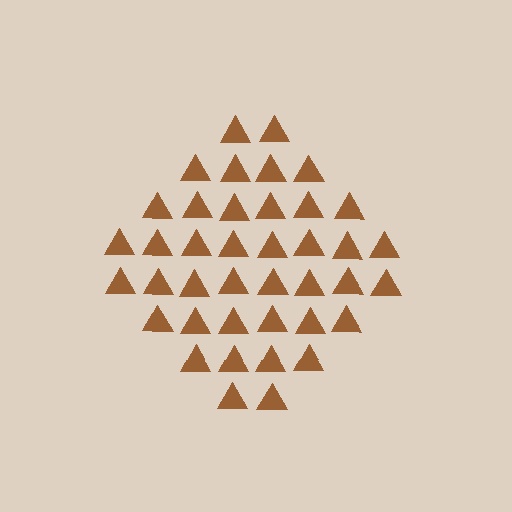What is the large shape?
The large shape is a diamond.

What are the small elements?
The small elements are triangles.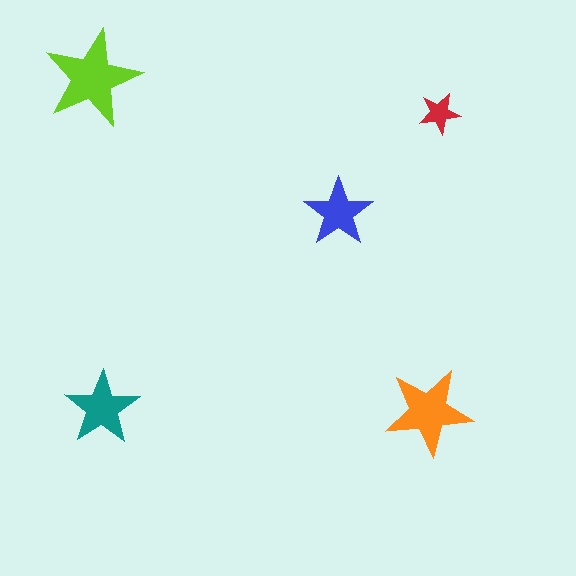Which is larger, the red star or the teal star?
The teal one.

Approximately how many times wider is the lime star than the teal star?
About 1.5 times wider.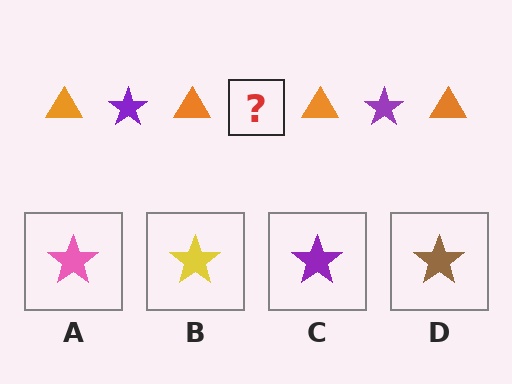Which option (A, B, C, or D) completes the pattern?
C.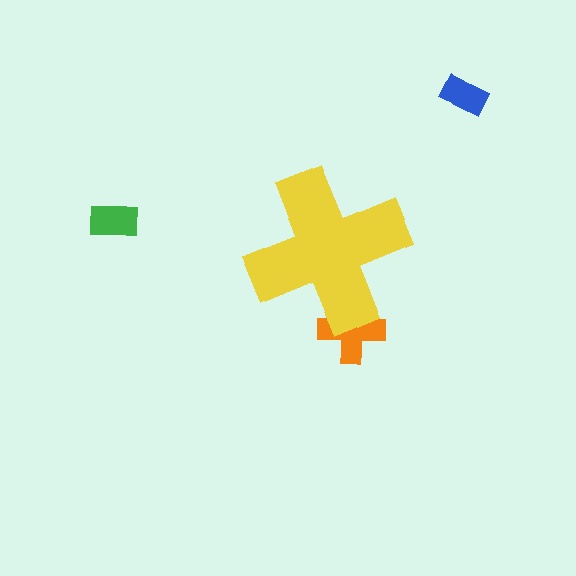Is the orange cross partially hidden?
Yes, the orange cross is partially hidden behind the yellow cross.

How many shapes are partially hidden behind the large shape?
1 shape is partially hidden.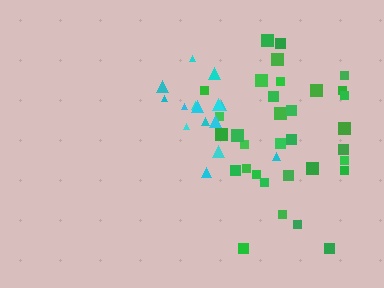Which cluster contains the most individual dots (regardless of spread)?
Green (33).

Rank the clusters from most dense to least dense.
green, cyan.